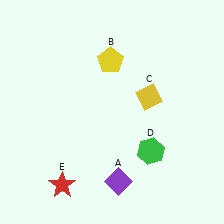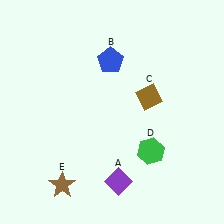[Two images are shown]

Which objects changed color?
B changed from yellow to blue. C changed from yellow to brown. E changed from red to brown.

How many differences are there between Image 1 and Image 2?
There are 3 differences between the two images.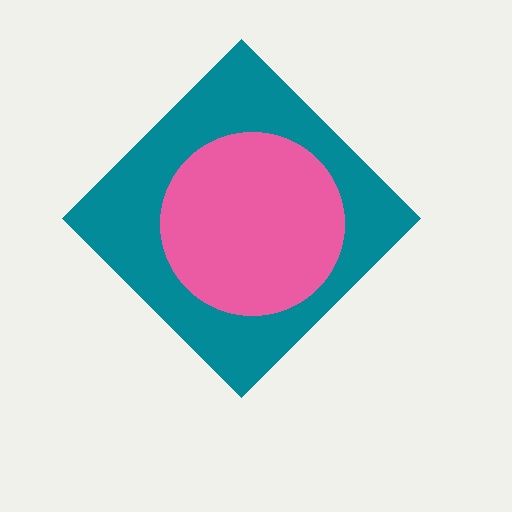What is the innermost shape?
The pink circle.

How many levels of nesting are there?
2.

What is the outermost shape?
The teal diamond.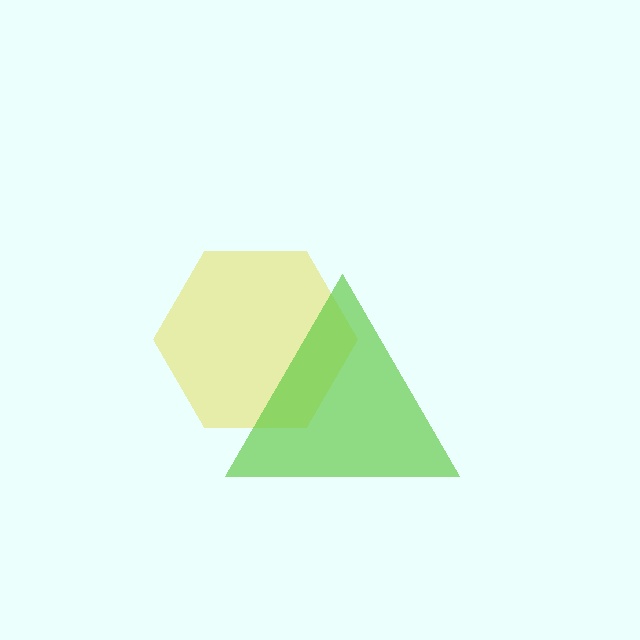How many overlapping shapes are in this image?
There are 2 overlapping shapes in the image.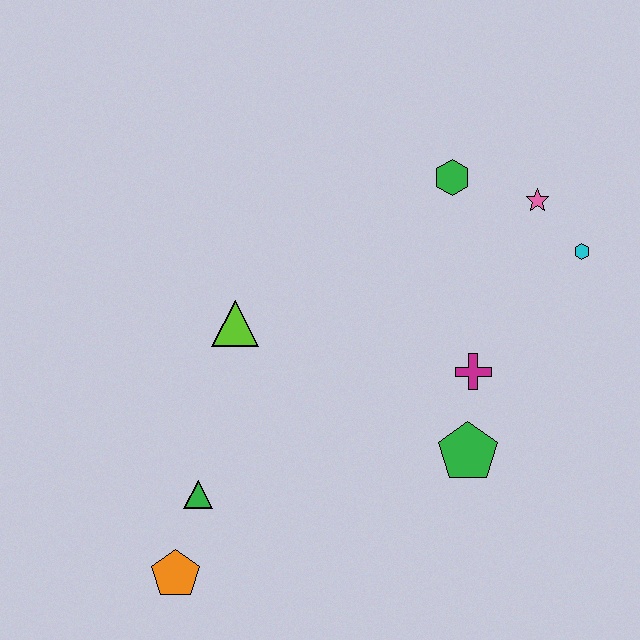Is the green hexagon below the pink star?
No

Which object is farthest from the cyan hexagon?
The orange pentagon is farthest from the cyan hexagon.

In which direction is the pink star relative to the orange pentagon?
The pink star is above the orange pentagon.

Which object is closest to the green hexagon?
The pink star is closest to the green hexagon.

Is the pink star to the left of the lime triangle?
No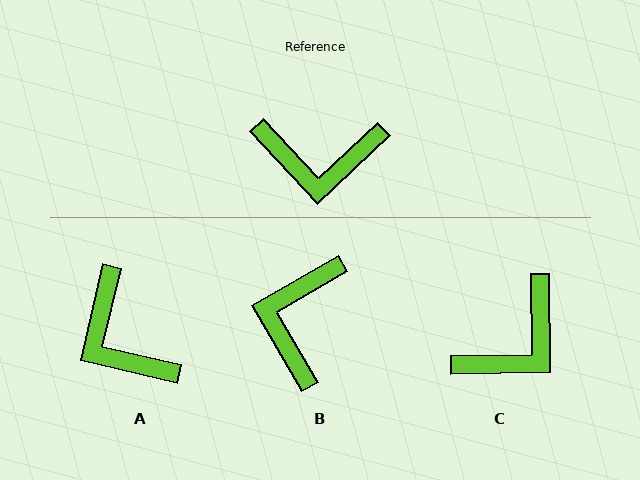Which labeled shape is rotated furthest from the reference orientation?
B, about 103 degrees away.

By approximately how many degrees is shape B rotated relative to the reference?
Approximately 103 degrees clockwise.